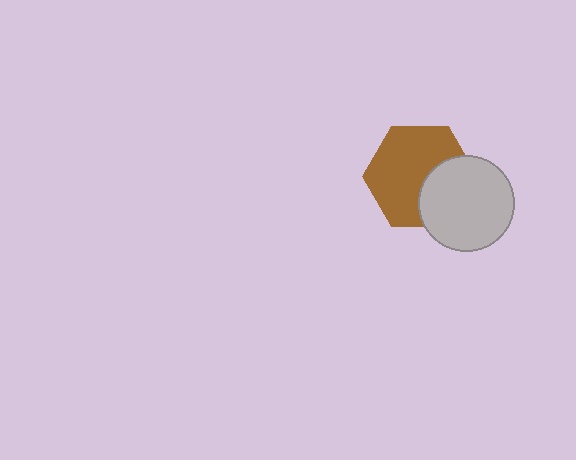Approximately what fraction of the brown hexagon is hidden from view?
Roughly 33% of the brown hexagon is hidden behind the light gray circle.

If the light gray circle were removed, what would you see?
You would see the complete brown hexagon.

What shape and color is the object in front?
The object in front is a light gray circle.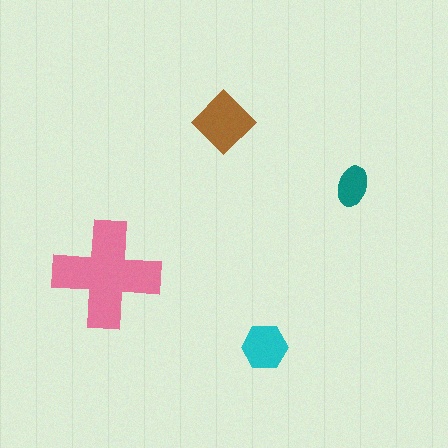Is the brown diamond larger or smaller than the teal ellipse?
Larger.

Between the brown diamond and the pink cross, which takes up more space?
The pink cross.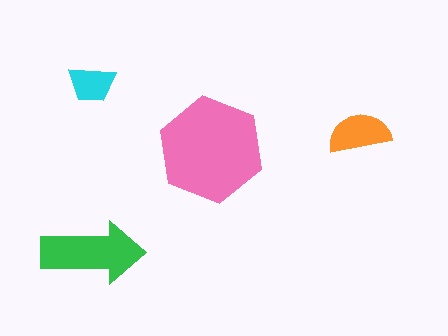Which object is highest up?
The cyan trapezoid is topmost.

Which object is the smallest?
The cyan trapezoid.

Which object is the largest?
The pink hexagon.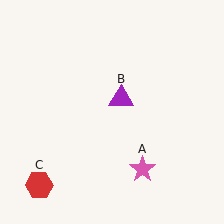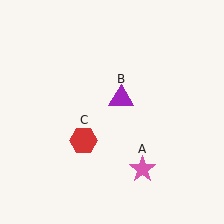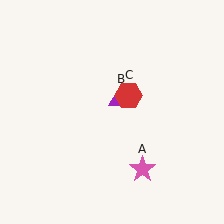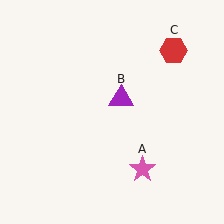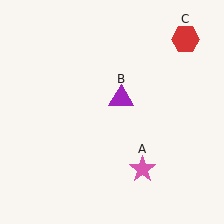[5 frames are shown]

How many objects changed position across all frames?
1 object changed position: red hexagon (object C).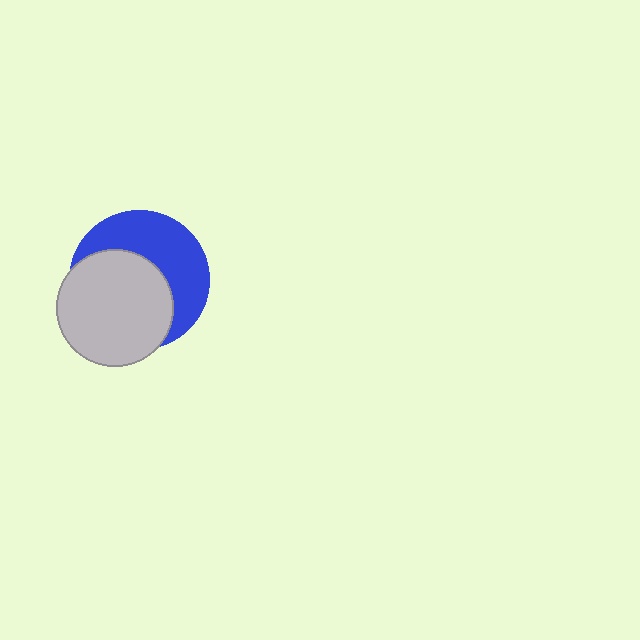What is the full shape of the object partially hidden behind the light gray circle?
The partially hidden object is a blue circle.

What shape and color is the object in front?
The object in front is a light gray circle.